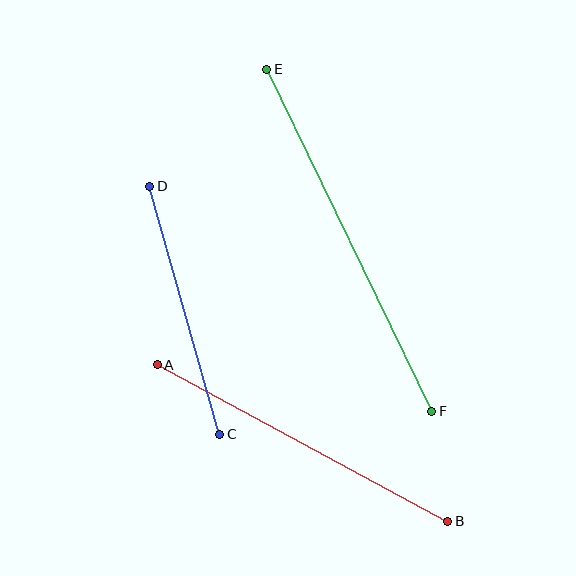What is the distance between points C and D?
The distance is approximately 257 pixels.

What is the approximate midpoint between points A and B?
The midpoint is at approximately (302, 443) pixels.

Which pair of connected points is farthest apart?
Points E and F are farthest apart.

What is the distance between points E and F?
The distance is approximately 380 pixels.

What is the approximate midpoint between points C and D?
The midpoint is at approximately (185, 310) pixels.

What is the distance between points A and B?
The distance is approximately 330 pixels.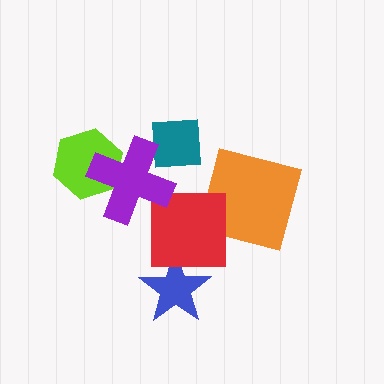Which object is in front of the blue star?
The red square is in front of the blue star.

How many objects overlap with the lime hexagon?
1 object overlaps with the lime hexagon.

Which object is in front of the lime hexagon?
The purple cross is in front of the lime hexagon.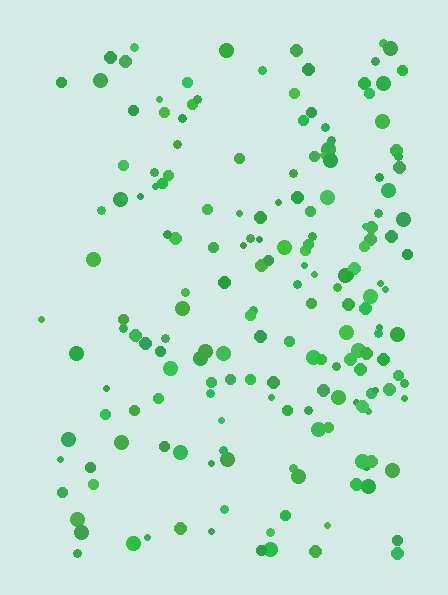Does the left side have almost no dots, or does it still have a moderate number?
Still a moderate number, just noticeably fewer than the right.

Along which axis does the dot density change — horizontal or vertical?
Horizontal.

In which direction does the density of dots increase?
From left to right, with the right side densest.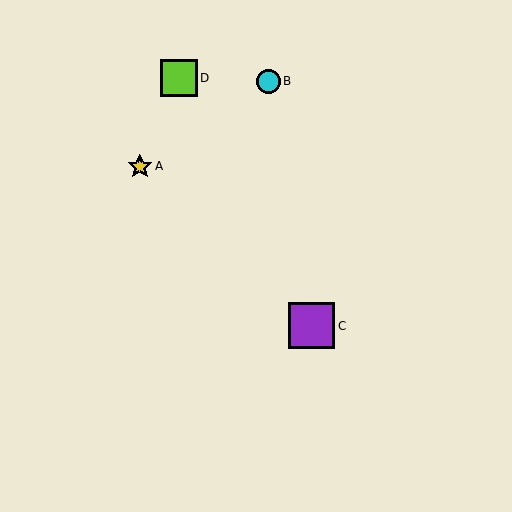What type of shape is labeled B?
Shape B is a cyan circle.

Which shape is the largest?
The purple square (labeled C) is the largest.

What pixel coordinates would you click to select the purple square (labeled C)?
Click at (312, 326) to select the purple square C.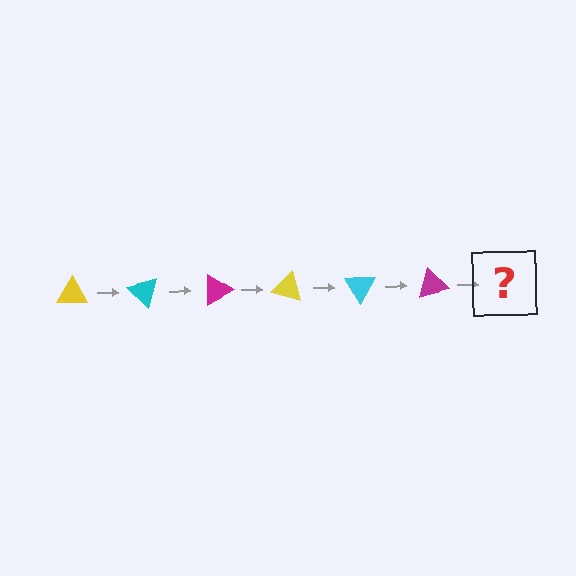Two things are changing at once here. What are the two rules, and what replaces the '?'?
The two rules are that it rotates 45 degrees each step and the color cycles through yellow, cyan, and magenta. The '?' should be a yellow triangle, rotated 270 degrees from the start.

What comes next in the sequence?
The next element should be a yellow triangle, rotated 270 degrees from the start.